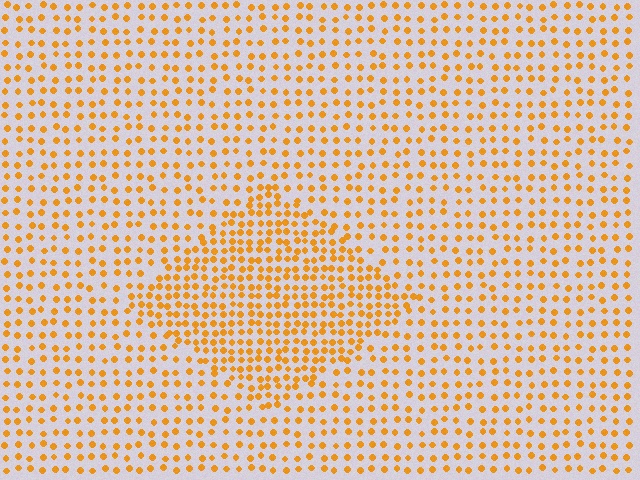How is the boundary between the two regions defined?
The boundary is defined by a change in element density (approximately 1.8x ratio). All elements are the same color, size, and shape.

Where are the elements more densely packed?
The elements are more densely packed inside the diamond boundary.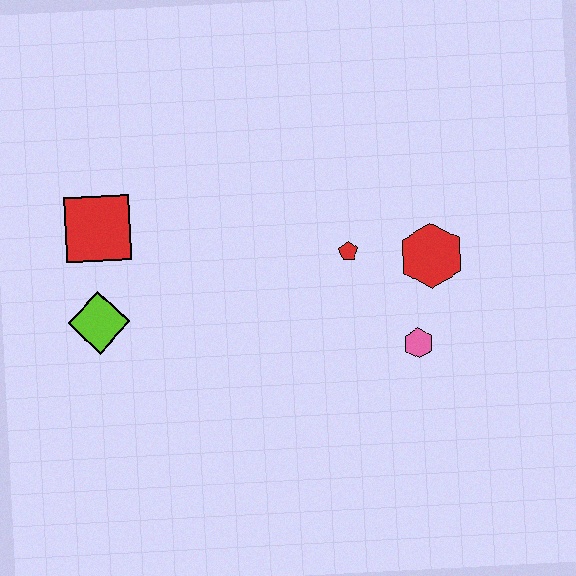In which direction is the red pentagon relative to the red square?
The red pentagon is to the right of the red square.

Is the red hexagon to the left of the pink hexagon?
No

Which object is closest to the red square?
The lime diamond is closest to the red square.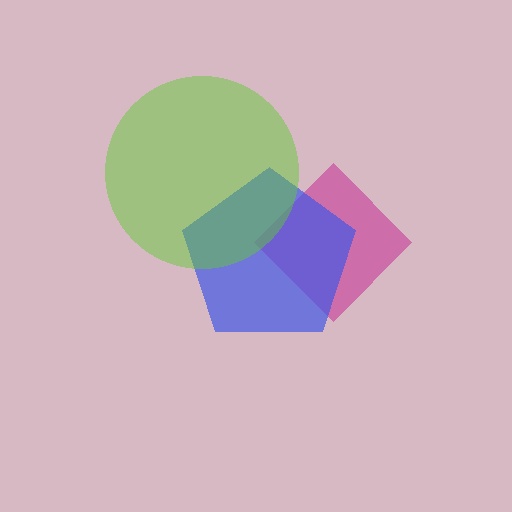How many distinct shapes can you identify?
There are 3 distinct shapes: a magenta diamond, a blue pentagon, a lime circle.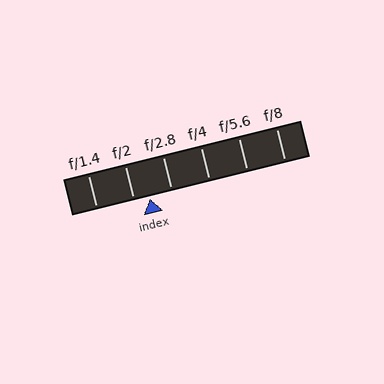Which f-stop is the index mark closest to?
The index mark is closest to f/2.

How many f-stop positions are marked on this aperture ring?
There are 6 f-stop positions marked.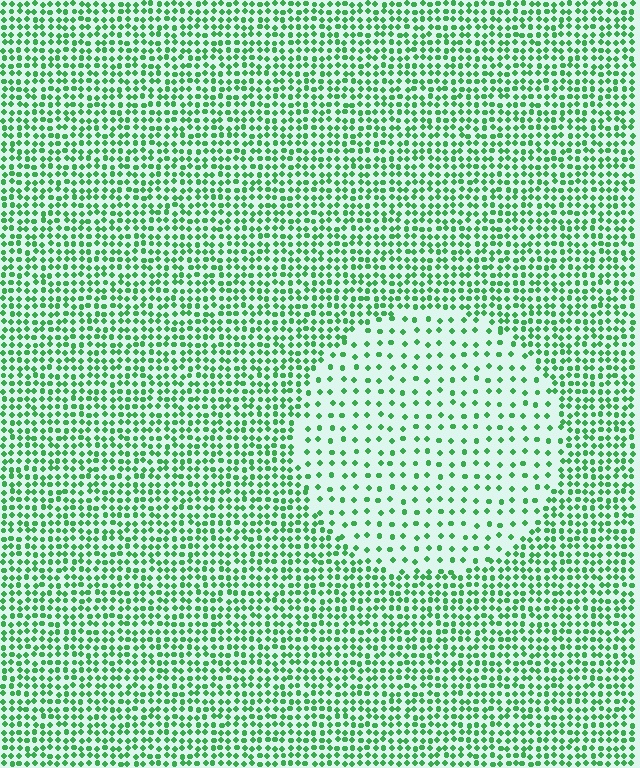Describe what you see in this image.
The image contains small green elements arranged at two different densities. A circle-shaped region is visible where the elements are less densely packed than the surrounding area.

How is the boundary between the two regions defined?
The boundary is defined by a change in element density (approximately 2.4x ratio). All elements are the same color, size, and shape.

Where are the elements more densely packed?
The elements are more densely packed outside the circle boundary.